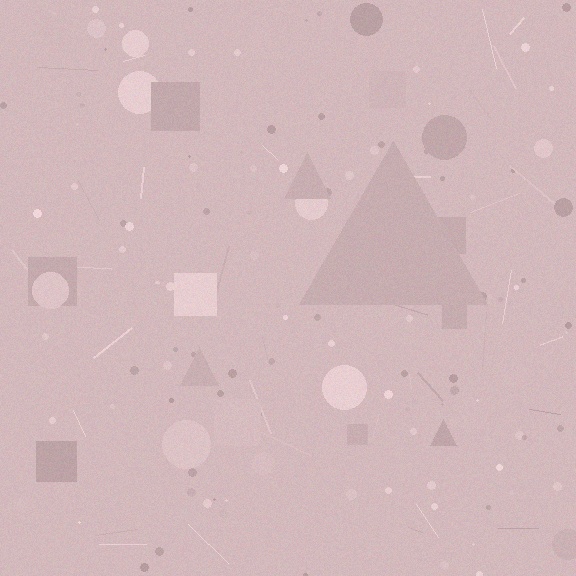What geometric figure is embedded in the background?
A triangle is embedded in the background.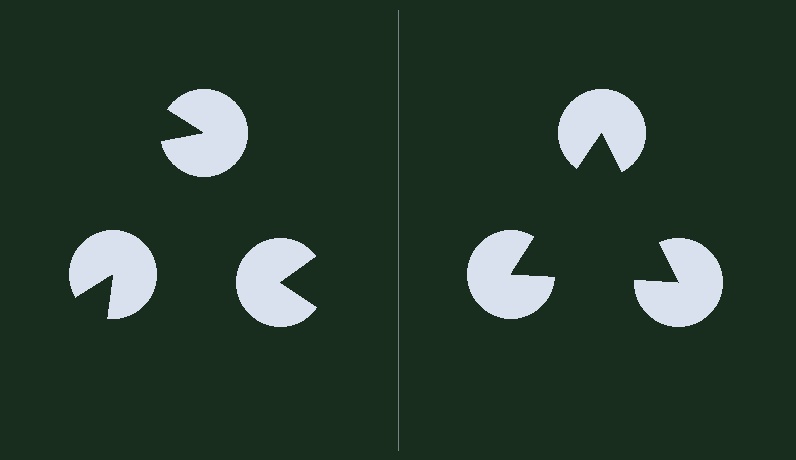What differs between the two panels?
The pac-man discs are positioned identically on both sides; only the wedge orientations differ. On the right they align to a triangle; on the left they are misaligned.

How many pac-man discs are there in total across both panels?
6 — 3 on each side.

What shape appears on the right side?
An illusory triangle.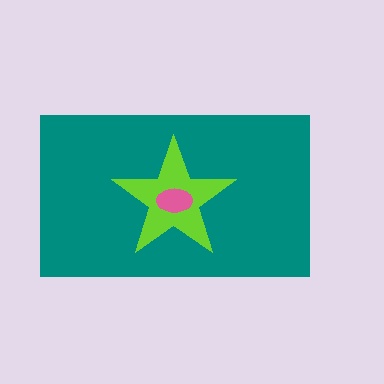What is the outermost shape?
The teal rectangle.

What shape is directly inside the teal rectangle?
The lime star.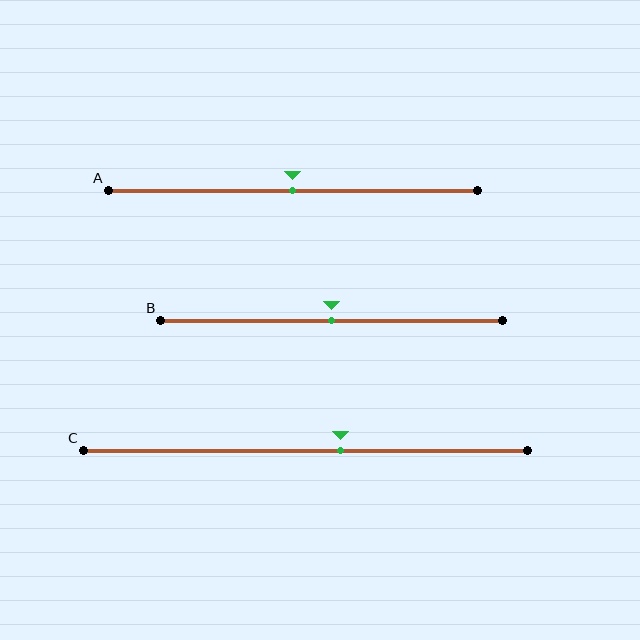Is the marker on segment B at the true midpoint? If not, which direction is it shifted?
Yes, the marker on segment B is at the true midpoint.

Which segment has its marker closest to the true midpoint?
Segment A has its marker closest to the true midpoint.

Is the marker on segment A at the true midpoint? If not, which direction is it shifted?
Yes, the marker on segment A is at the true midpoint.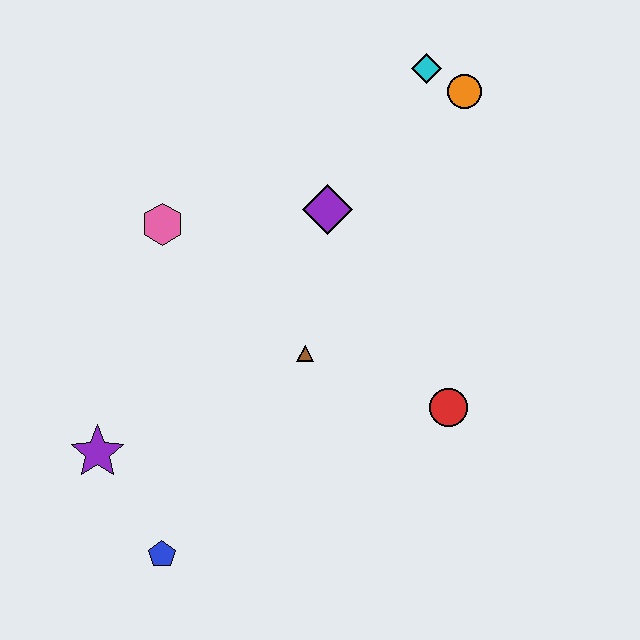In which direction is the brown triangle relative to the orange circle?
The brown triangle is below the orange circle.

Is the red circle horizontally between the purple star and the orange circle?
Yes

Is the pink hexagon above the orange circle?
No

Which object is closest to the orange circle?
The cyan diamond is closest to the orange circle.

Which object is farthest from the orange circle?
The blue pentagon is farthest from the orange circle.